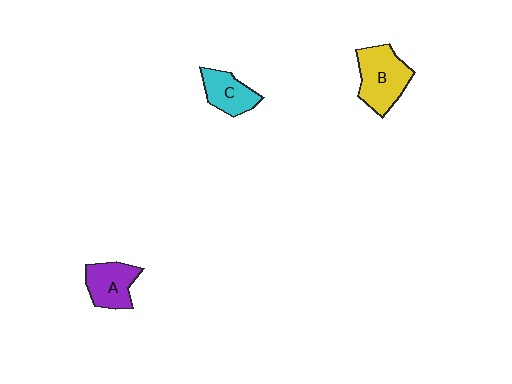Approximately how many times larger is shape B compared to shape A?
Approximately 1.3 times.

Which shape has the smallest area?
Shape C (cyan).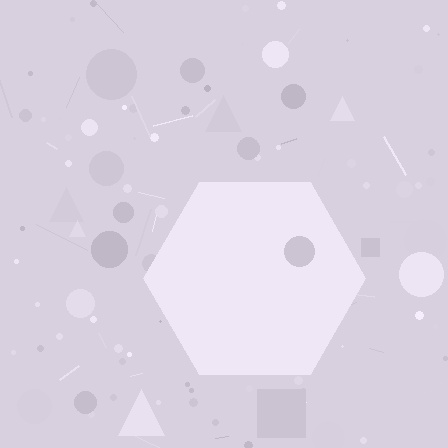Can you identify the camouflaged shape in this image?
The camouflaged shape is a hexagon.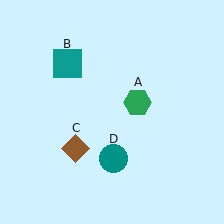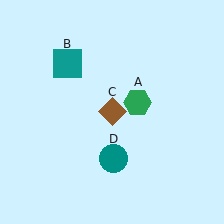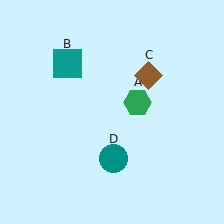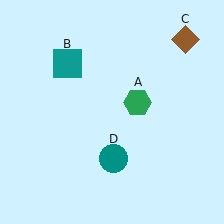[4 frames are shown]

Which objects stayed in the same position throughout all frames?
Green hexagon (object A) and teal square (object B) and teal circle (object D) remained stationary.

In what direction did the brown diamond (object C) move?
The brown diamond (object C) moved up and to the right.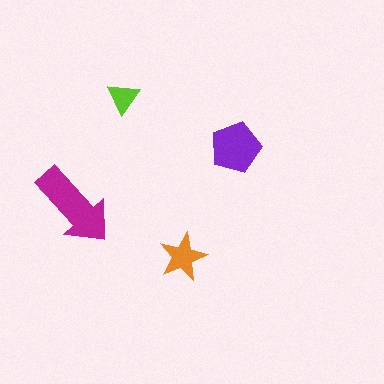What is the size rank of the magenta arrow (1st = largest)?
1st.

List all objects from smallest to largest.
The lime triangle, the orange star, the purple pentagon, the magenta arrow.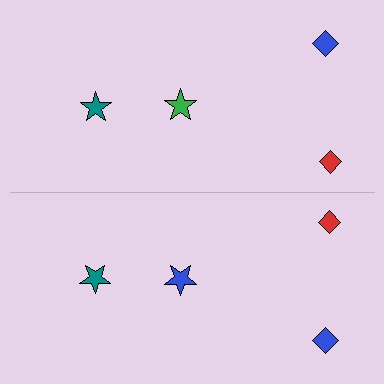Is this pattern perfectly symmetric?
No, the pattern is not perfectly symmetric. The blue star on the bottom side breaks the symmetry — its mirror counterpart is green.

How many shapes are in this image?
There are 8 shapes in this image.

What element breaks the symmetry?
The blue star on the bottom side breaks the symmetry — its mirror counterpart is green.